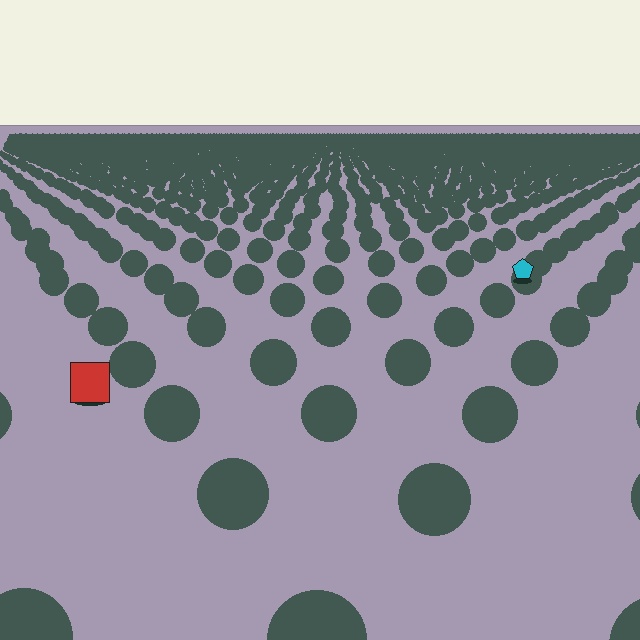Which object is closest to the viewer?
The red square is closest. The texture marks near it are larger and more spread out.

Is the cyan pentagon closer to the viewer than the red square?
No. The red square is closer — you can tell from the texture gradient: the ground texture is coarser near it.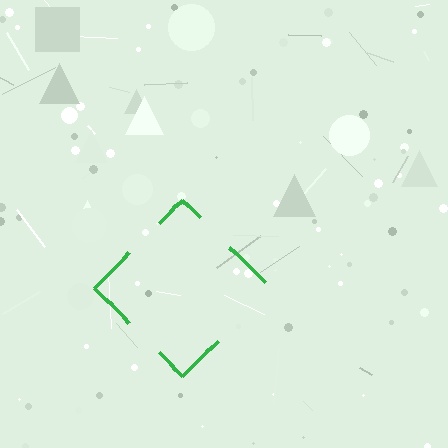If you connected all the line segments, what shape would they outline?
They would outline a diamond.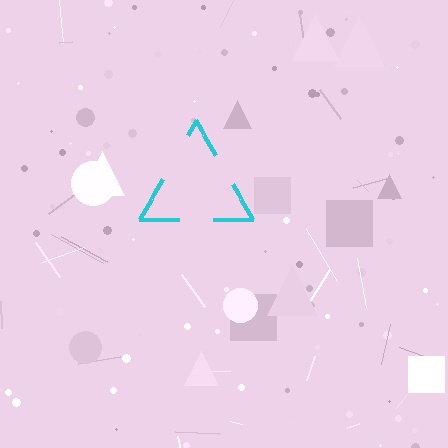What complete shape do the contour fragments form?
The contour fragments form a triangle.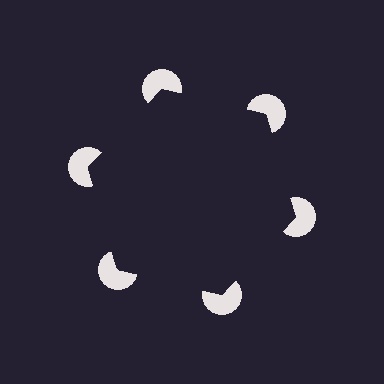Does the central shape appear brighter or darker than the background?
It typically appears slightly darker than the background, even though no actual brightness change is drawn.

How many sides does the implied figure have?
6 sides.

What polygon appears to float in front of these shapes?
An illusory hexagon — its edges are inferred from the aligned wedge cuts in the pac-man discs, not physically drawn.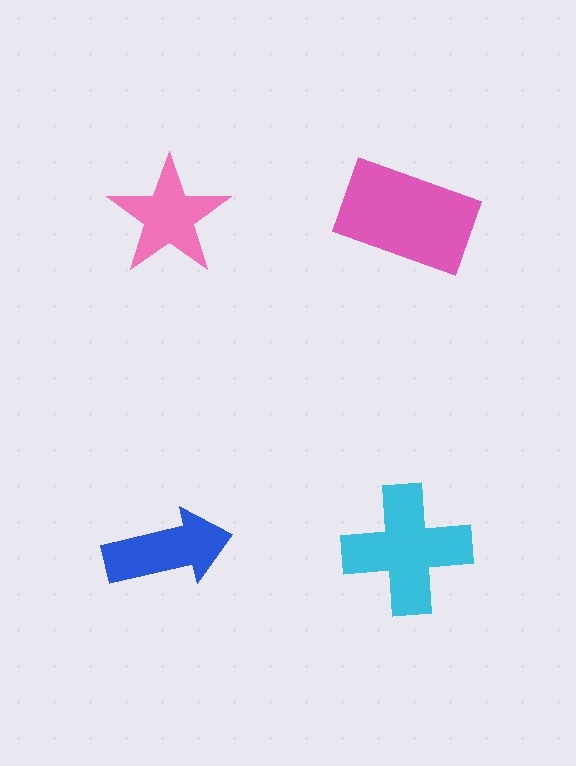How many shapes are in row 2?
2 shapes.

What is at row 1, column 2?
A pink rectangle.